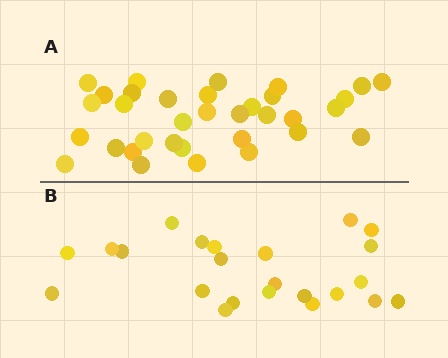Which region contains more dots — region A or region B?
Region A (the top region) has more dots.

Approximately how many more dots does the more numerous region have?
Region A has roughly 12 or so more dots than region B.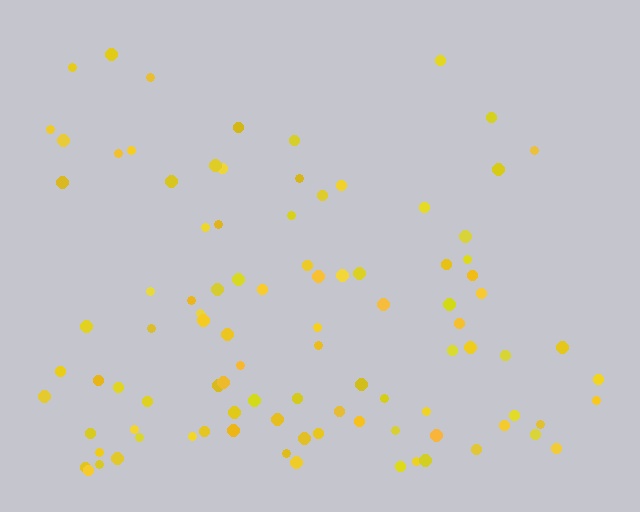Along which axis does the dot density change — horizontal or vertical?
Vertical.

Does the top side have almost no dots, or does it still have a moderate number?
Still a moderate number, just noticeably fewer than the bottom.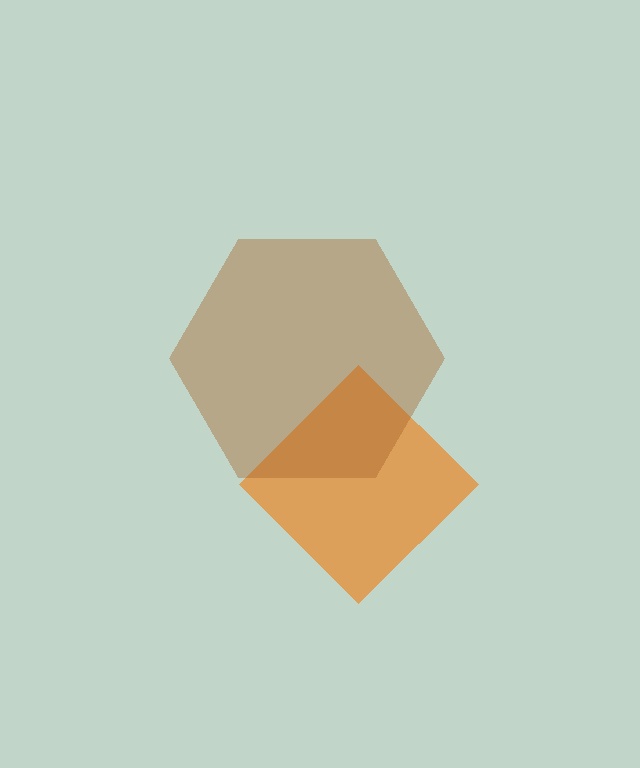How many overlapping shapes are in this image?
There are 2 overlapping shapes in the image.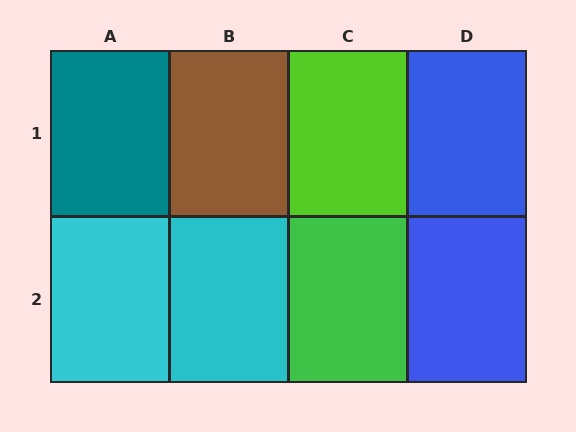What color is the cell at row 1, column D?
Blue.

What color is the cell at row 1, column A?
Teal.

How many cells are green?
1 cell is green.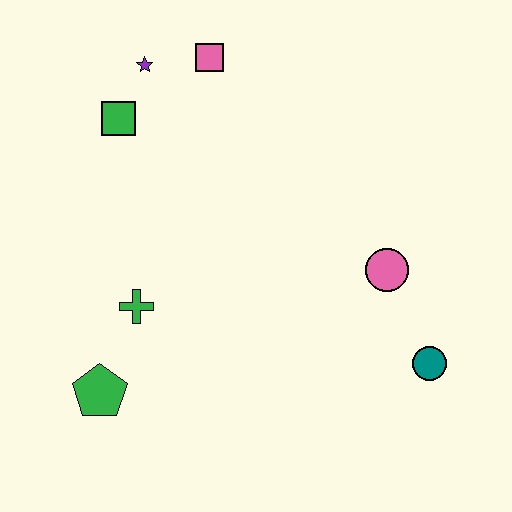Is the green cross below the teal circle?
No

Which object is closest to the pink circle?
The teal circle is closest to the pink circle.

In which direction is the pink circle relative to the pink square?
The pink circle is below the pink square.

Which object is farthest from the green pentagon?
The pink square is farthest from the green pentagon.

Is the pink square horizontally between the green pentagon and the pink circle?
Yes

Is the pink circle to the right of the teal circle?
No